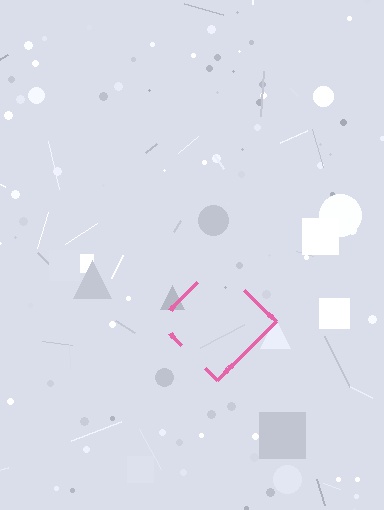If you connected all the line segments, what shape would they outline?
They would outline a diamond.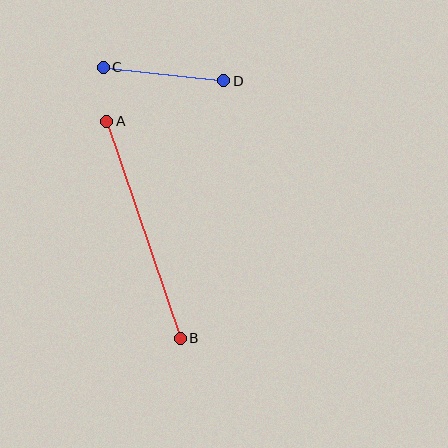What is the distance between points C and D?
The distance is approximately 121 pixels.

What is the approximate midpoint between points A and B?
The midpoint is at approximately (143, 230) pixels.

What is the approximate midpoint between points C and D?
The midpoint is at approximately (164, 74) pixels.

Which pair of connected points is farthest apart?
Points A and B are farthest apart.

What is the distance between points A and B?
The distance is approximately 229 pixels.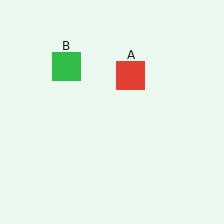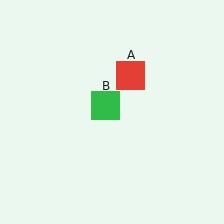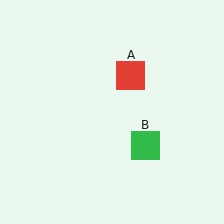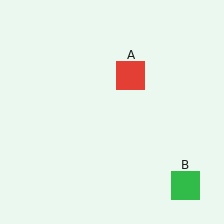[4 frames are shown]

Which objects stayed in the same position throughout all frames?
Red square (object A) remained stationary.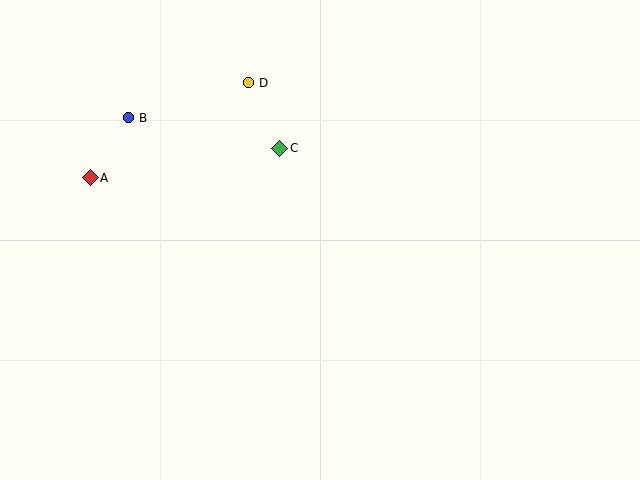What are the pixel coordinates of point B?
Point B is at (129, 118).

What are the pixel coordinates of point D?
Point D is at (249, 83).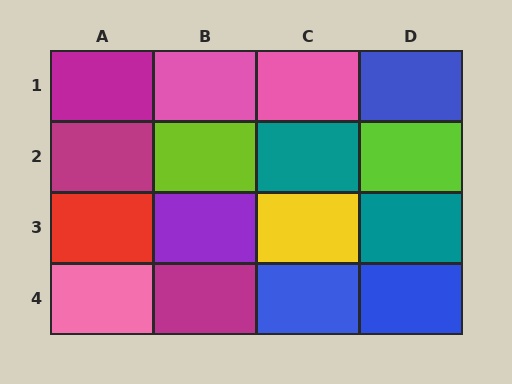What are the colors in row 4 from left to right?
Pink, magenta, blue, blue.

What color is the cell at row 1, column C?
Pink.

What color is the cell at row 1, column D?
Blue.